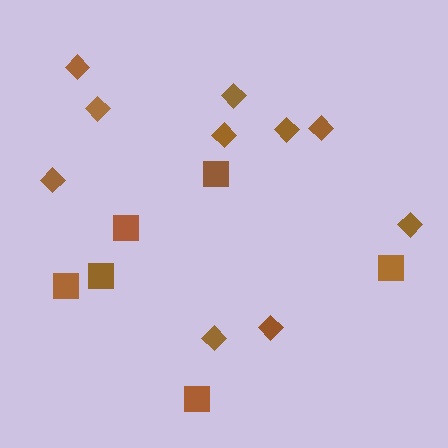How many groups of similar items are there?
There are 2 groups: one group of diamonds (10) and one group of squares (6).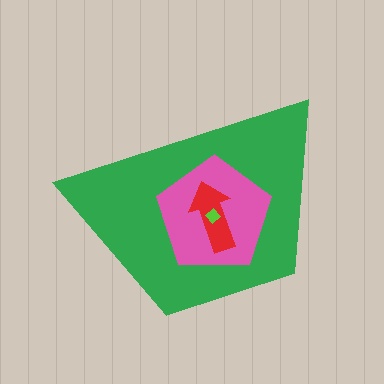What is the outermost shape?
The green trapezoid.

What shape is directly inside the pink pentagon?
The red arrow.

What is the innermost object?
The lime diamond.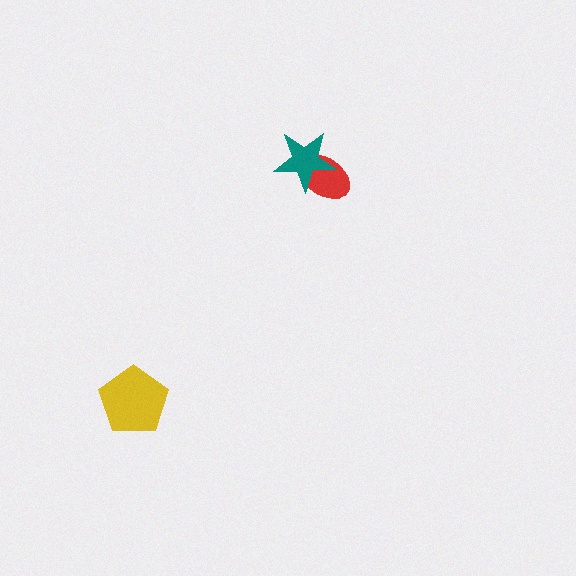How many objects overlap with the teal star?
1 object overlaps with the teal star.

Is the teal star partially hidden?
No, no other shape covers it.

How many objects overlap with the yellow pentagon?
0 objects overlap with the yellow pentagon.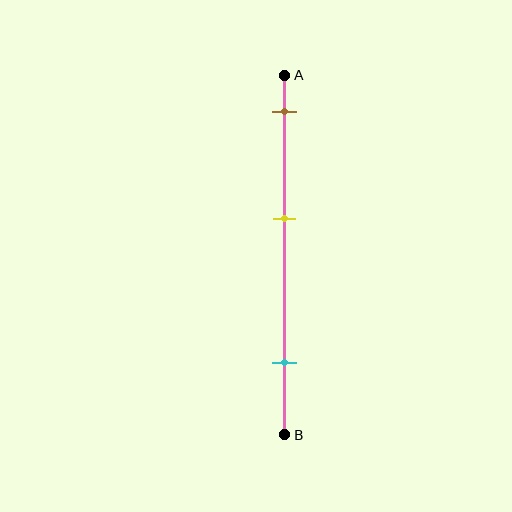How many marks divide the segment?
There are 3 marks dividing the segment.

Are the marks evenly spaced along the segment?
Yes, the marks are approximately evenly spaced.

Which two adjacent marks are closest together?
The brown and yellow marks are the closest adjacent pair.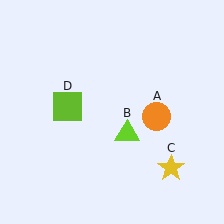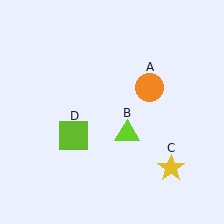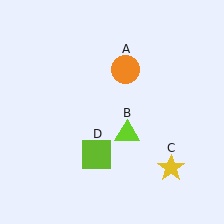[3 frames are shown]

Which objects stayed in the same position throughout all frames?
Lime triangle (object B) and yellow star (object C) remained stationary.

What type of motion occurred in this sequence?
The orange circle (object A), lime square (object D) rotated counterclockwise around the center of the scene.